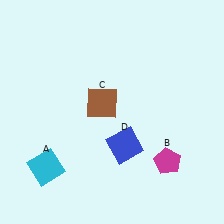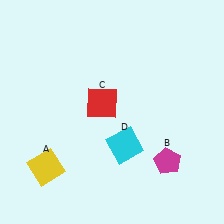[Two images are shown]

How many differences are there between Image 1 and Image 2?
There are 3 differences between the two images.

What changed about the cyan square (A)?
In Image 1, A is cyan. In Image 2, it changed to yellow.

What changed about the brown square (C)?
In Image 1, C is brown. In Image 2, it changed to red.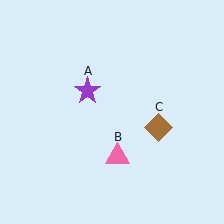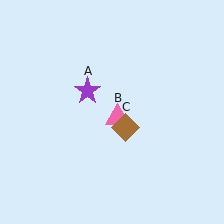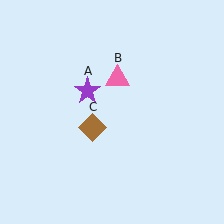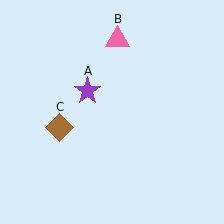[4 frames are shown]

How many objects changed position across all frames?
2 objects changed position: pink triangle (object B), brown diamond (object C).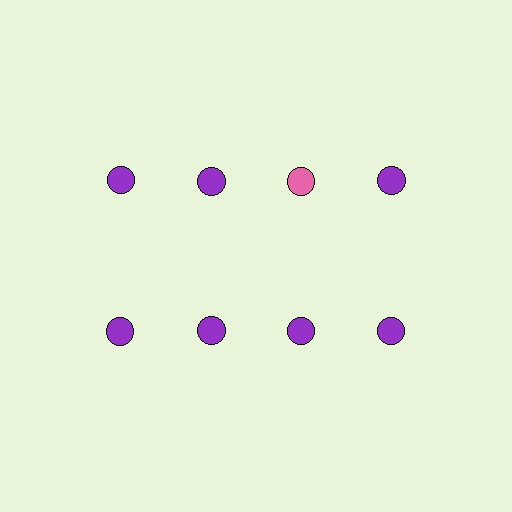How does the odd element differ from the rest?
It has a different color: pink instead of purple.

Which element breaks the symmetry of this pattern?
The pink circle in the top row, center column breaks the symmetry. All other shapes are purple circles.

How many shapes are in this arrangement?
There are 8 shapes arranged in a grid pattern.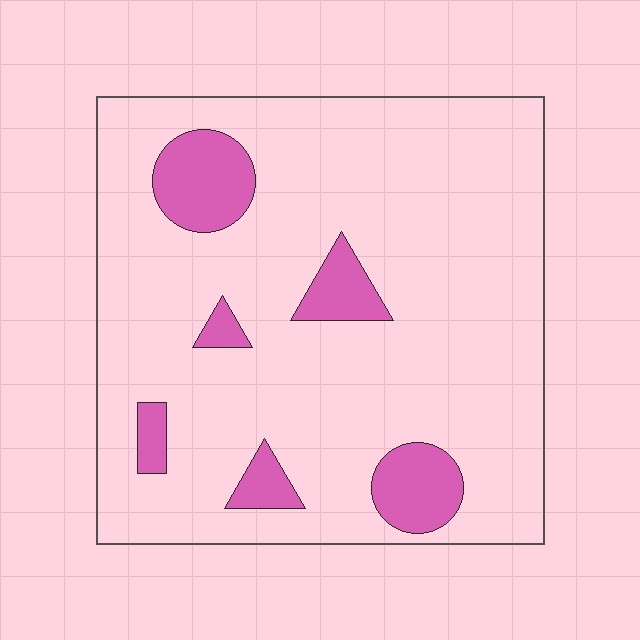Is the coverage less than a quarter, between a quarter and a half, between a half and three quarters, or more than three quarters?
Less than a quarter.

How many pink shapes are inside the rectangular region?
6.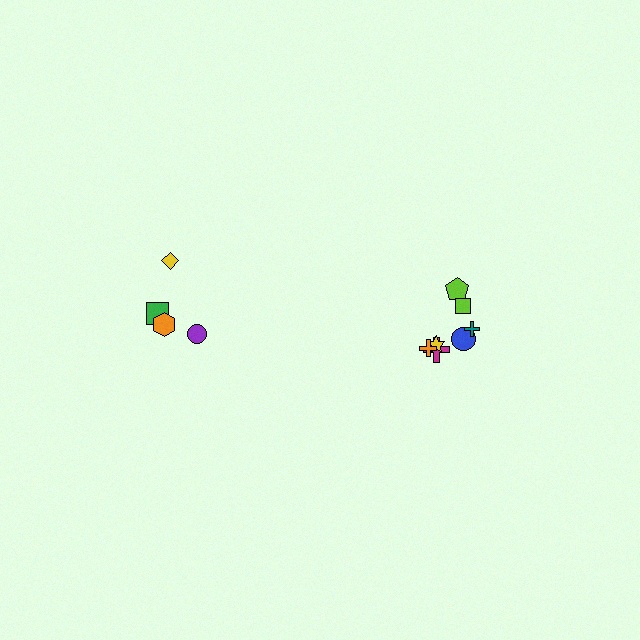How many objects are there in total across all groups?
There are 11 objects.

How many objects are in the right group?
There are 7 objects.